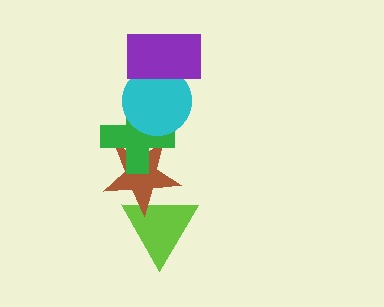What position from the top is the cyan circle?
The cyan circle is 2nd from the top.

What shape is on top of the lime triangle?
The brown star is on top of the lime triangle.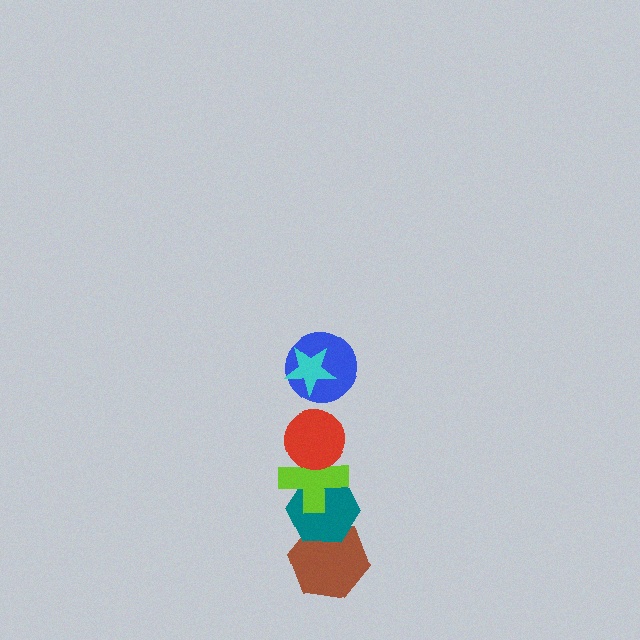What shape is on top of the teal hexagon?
The lime cross is on top of the teal hexagon.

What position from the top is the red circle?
The red circle is 3rd from the top.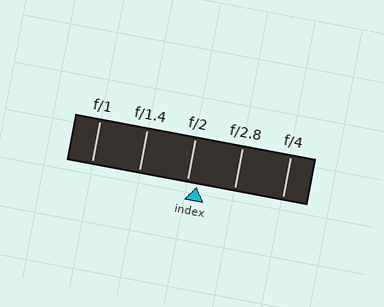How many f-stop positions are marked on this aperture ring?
There are 5 f-stop positions marked.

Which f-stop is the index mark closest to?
The index mark is closest to f/2.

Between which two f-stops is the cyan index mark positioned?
The index mark is between f/2 and f/2.8.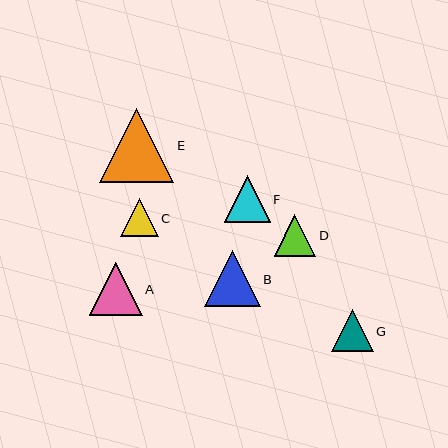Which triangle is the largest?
Triangle E is the largest with a size of approximately 74 pixels.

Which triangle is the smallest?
Triangle C is the smallest with a size of approximately 38 pixels.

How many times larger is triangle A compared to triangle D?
Triangle A is approximately 1.3 times the size of triangle D.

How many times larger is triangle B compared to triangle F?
Triangle B is approximately 1.2 times the size of triangle F.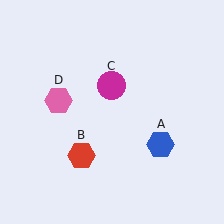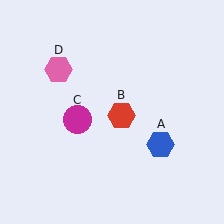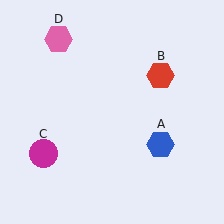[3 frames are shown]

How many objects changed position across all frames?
3 objects changed position: red hexagon (object B), magenta circle (object C), pink hexagon (object D).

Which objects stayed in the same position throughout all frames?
Blue hexagon (object A) remained stationary.